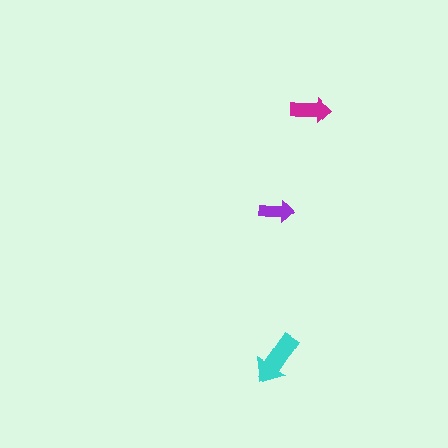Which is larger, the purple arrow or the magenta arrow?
The magenta one.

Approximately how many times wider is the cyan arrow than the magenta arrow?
About 1.5 times wider.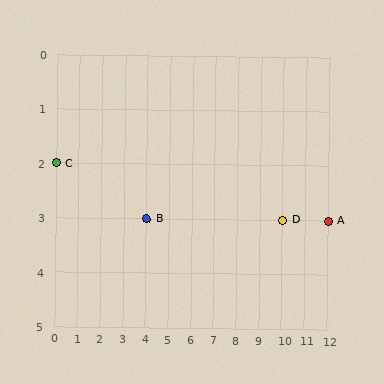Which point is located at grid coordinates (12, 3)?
Point A is at (12, 3).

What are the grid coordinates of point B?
Point B is at grid coordinates (4, 3).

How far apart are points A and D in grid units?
Points A and D are 2 columns apart.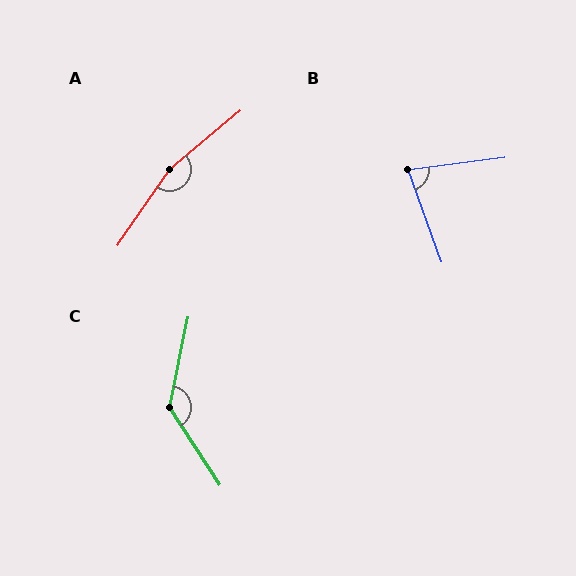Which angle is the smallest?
B, at approximately 78 degrees.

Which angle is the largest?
A, at approximately 164 degrees.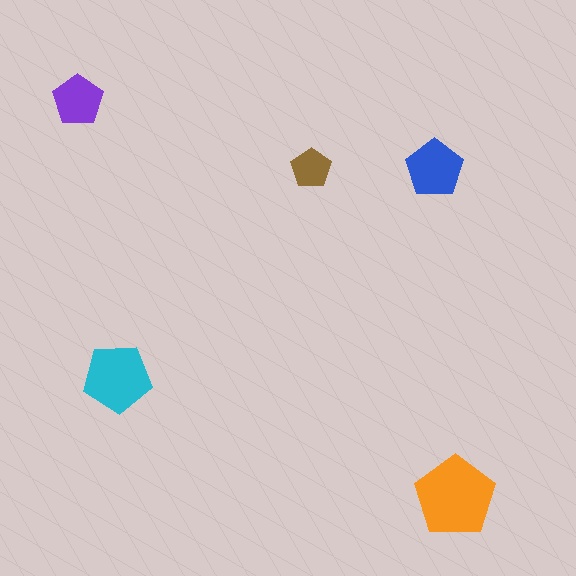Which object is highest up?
The purple pentagon is topmost.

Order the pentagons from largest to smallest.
the orange one, the cyan one, the blue one, the purple one, the brown one.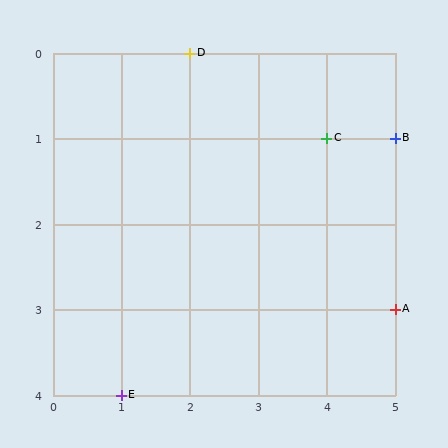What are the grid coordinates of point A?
Point A is at grid coordinates (5, 3).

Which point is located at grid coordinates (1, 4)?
Point E is at (1, 4).